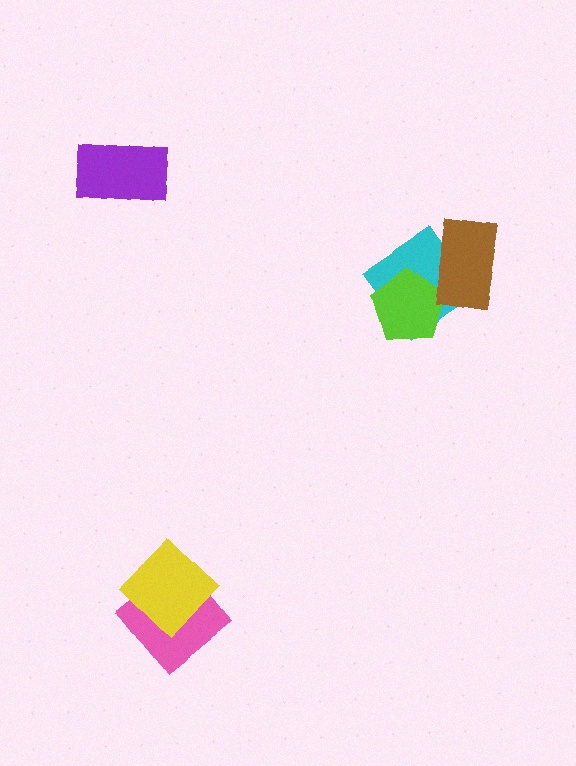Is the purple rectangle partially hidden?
No, no other shape covers it.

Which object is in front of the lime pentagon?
The brown rectangle is in front of the lime pentagon.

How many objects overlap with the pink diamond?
1 object overlaps with the pink diamond.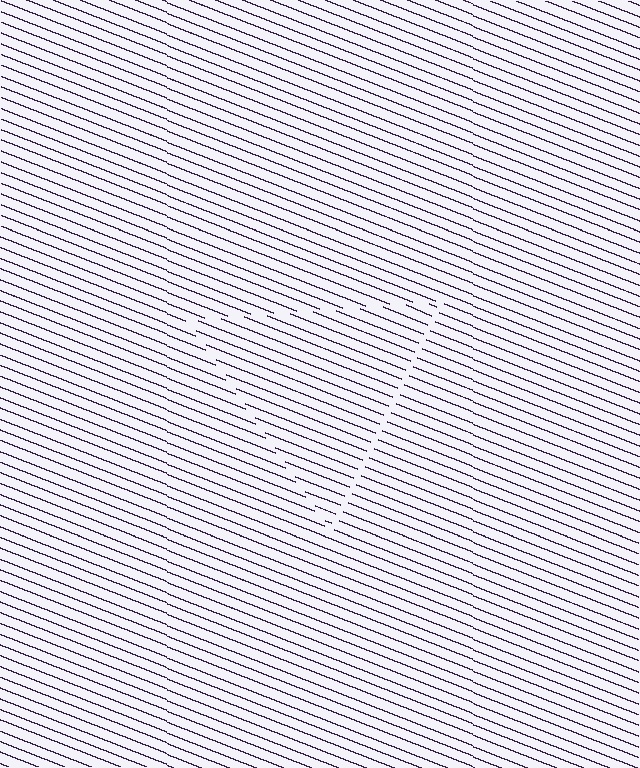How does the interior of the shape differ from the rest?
The interior of the shape contains the same grating, shifted by half a period — the contour is defined by the phase discontinuity where line-ends from the inner and outer gratings abut.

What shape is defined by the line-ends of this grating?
An illusory triangle. The interior of the shape contains the same grating, shifted by half a period — the contour is defined by the phase discontinuity where line-ends from the inner and outer gratings abut.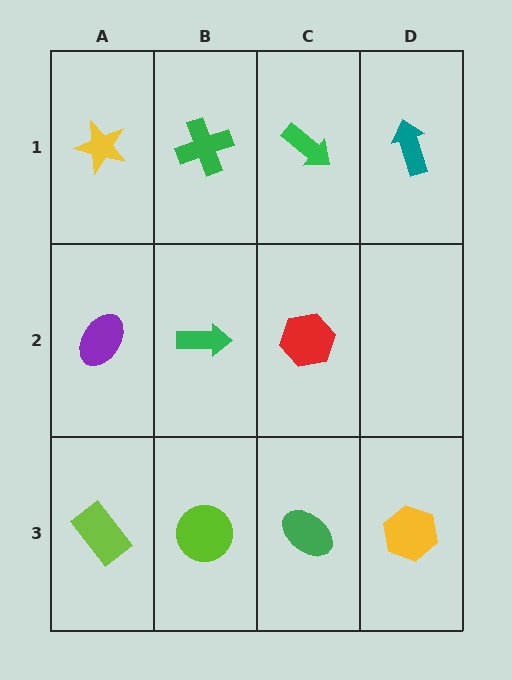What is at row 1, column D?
A teal arrow.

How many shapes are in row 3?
4 shapes.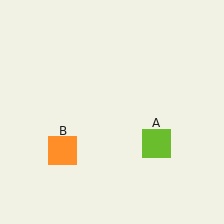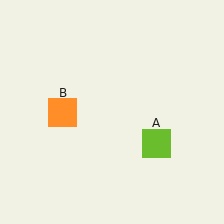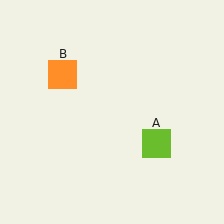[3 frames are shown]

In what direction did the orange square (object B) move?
The orange square (object B) moved up.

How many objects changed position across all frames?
1 object changed position: orange square (object B).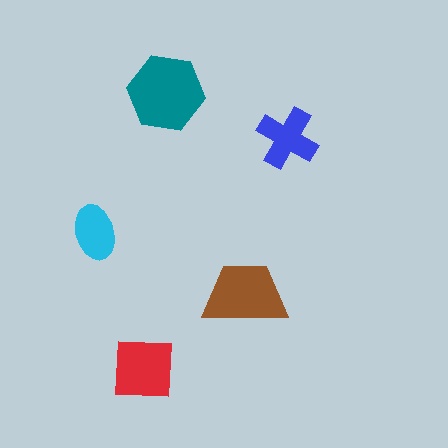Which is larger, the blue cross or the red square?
The red square.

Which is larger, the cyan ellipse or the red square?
The red square.